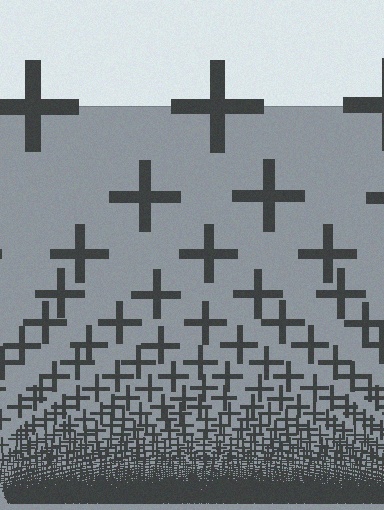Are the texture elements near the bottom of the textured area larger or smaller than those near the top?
Smaller. The gradient is inverted — elements near the bottom are smaller and denser.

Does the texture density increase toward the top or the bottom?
Density increases toward the bottom.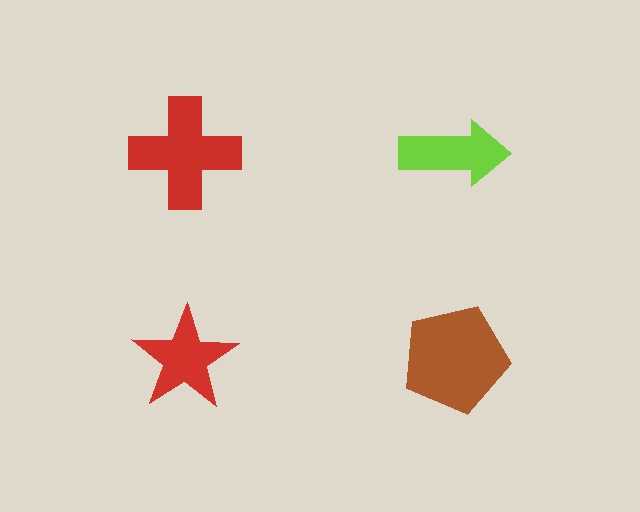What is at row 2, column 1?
A red star.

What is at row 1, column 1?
A red cross.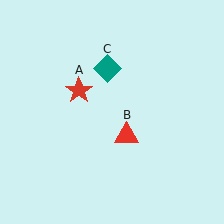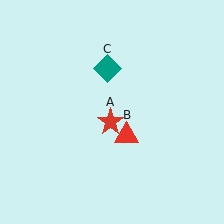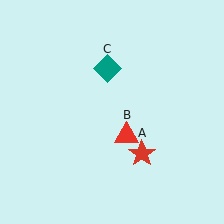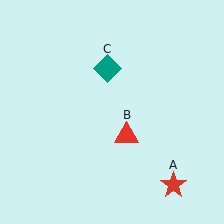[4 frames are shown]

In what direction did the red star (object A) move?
The red star (object A) moved down and to the right.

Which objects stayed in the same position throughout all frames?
Red triangle (object B) and teal diamond (object C) remained stationary.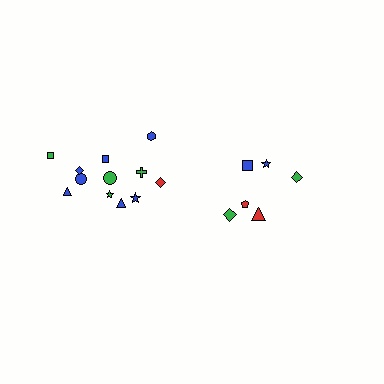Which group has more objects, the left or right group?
The left group.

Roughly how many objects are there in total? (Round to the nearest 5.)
Roughly 20 objects in total.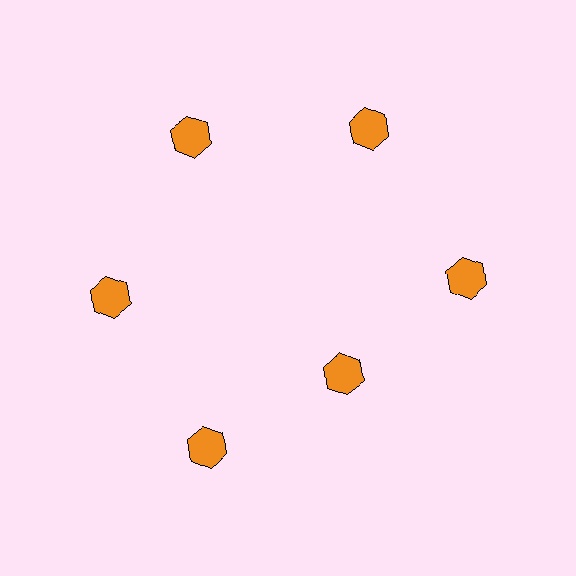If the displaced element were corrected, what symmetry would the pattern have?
It would have 6-fold rotational symmetry — the pattern would map onto itself every 60 degrees.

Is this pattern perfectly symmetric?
No. The 6 orange hexagons are arranged in a ring, but one element near the 5 o'clock position is pulled inward toward the center, breaking the 6-fold rotational symmetry.